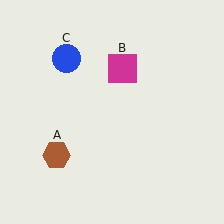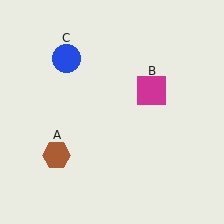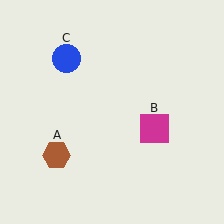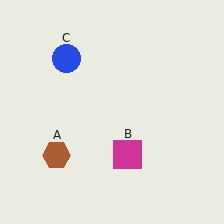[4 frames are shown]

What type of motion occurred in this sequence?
The magenta square (object B) rotated clockwise around the center of the scene.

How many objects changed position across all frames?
1 object changed position: magenta square (object B).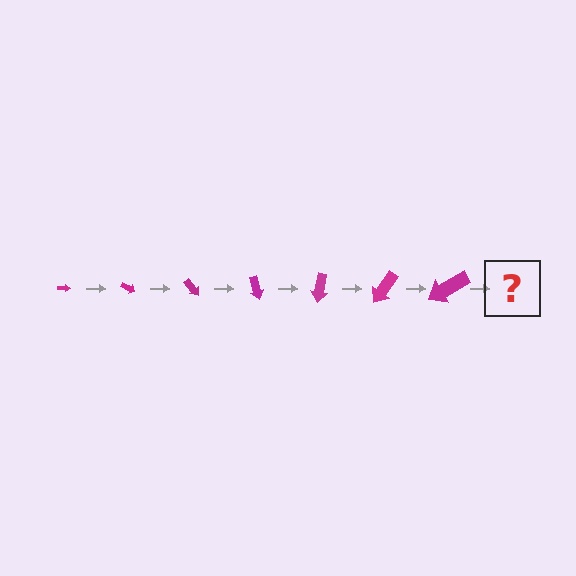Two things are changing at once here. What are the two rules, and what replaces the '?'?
The two rules are that the arrow grows larger each step and it rotates 25 degrees each step. The '?' should be an arrow, larger than the previous one and rotated 175 degrees from the start.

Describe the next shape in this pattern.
It should be an arrow, larger than the previous one and rotated 175 degrees from the start.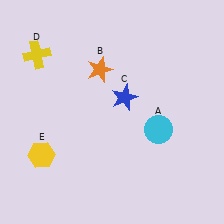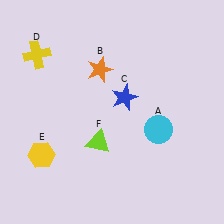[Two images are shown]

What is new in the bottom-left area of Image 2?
A lime triangle (F) was added in the bottom-left area of Image 2.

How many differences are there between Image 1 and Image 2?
There is 1 difference between the two images.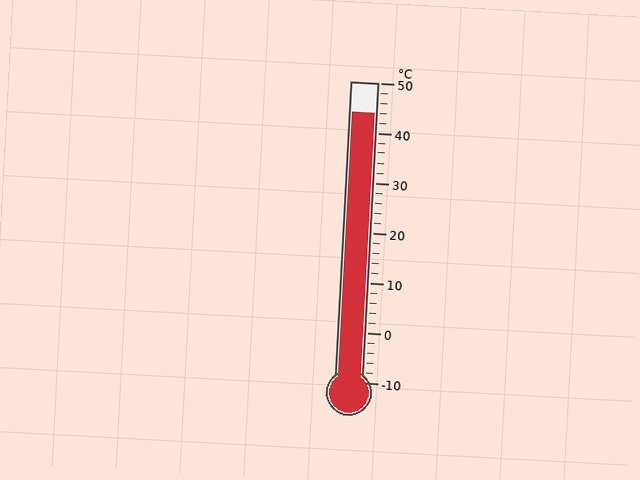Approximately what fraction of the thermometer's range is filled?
The thermometer is filled to approximately 90% of its range.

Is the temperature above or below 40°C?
The temperature is above 40°C.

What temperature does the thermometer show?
The thermometer shows approximately 44°C.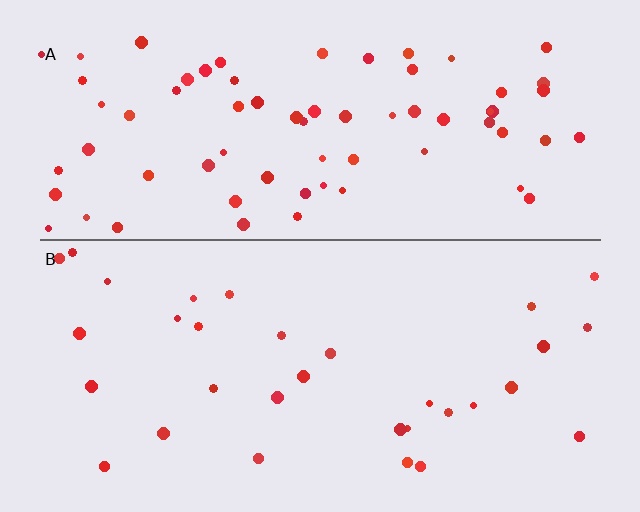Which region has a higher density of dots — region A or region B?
A (the top).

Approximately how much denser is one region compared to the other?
Approximately 2.2× — region A over region B.